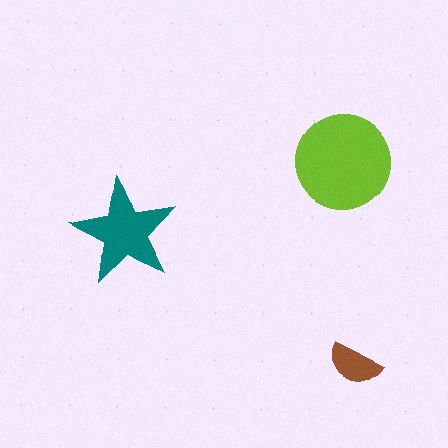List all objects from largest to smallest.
The lime circle, the teal star, the brown semicircle.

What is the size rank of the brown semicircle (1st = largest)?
3rd.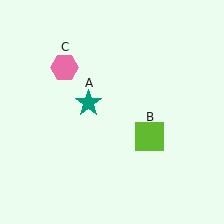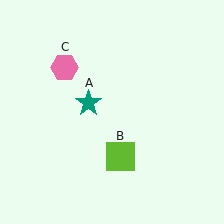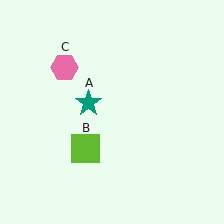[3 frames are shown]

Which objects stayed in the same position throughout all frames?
Teal star (object A) and pink hexagon (object C) remained stationary.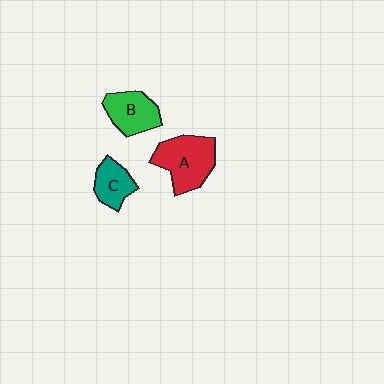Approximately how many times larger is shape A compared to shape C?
Approximately 1.7 times.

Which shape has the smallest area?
Shape C (teal).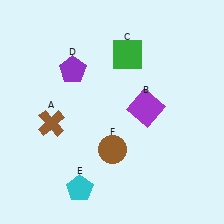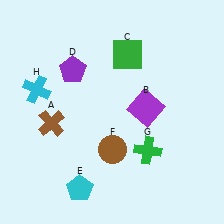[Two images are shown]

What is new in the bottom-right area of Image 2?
A green cross (G) was added in the bottom-right area of Image 2.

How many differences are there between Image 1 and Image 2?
There are 2 differences between the two images.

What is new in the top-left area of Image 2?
A cyan cross (H) was added in the top-left area of Image 2.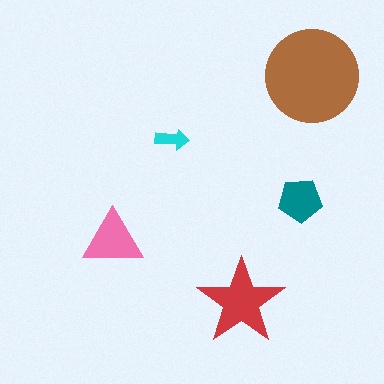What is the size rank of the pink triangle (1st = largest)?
3rd.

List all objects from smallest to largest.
The cyan arrow, the teal pentagon, the pink triangle, the red star, the brown circle.